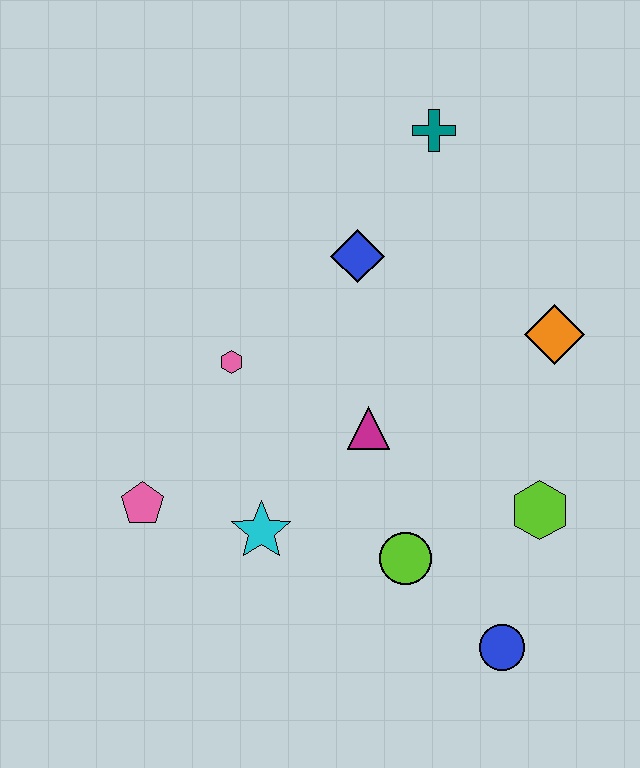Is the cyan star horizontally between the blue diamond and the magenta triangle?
No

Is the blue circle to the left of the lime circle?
No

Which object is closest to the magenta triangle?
The lime circle is closest to the magenta triangle.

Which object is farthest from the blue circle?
The teal cross is farthest from the blue circle.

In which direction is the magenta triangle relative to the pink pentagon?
The magenta triangle is to the right of the pink pentagon.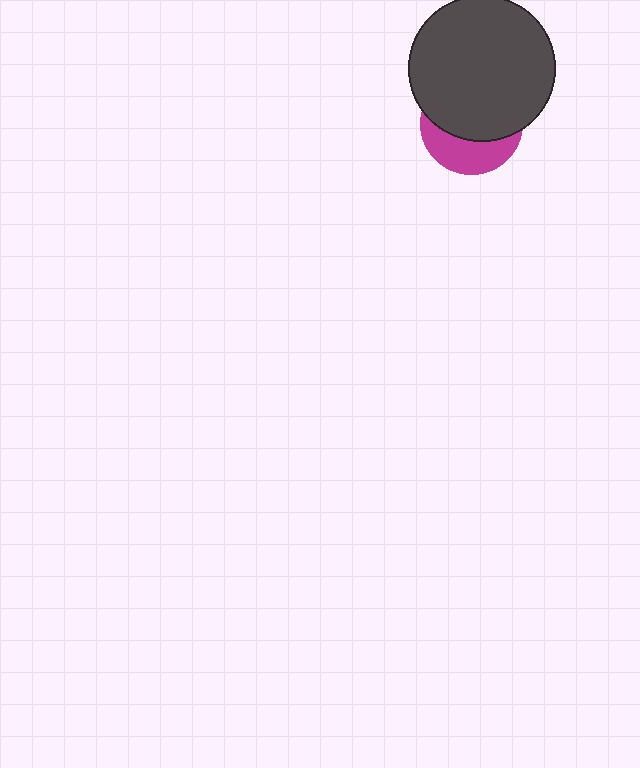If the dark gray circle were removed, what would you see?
You would see the complete magenta circle.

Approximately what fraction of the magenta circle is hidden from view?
Roughly 63% of the magenta circle is hidden behind the dark gray circle.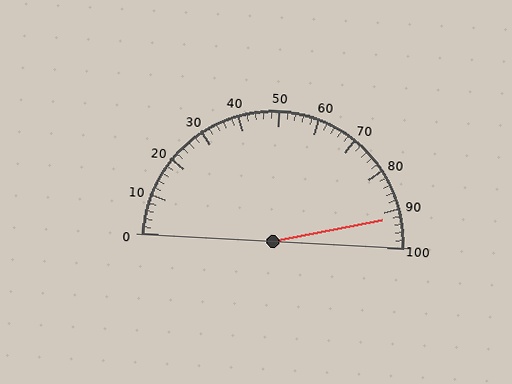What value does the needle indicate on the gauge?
The needle indicates approximately 92.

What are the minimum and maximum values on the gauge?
The gauge ranges from 0 to 100.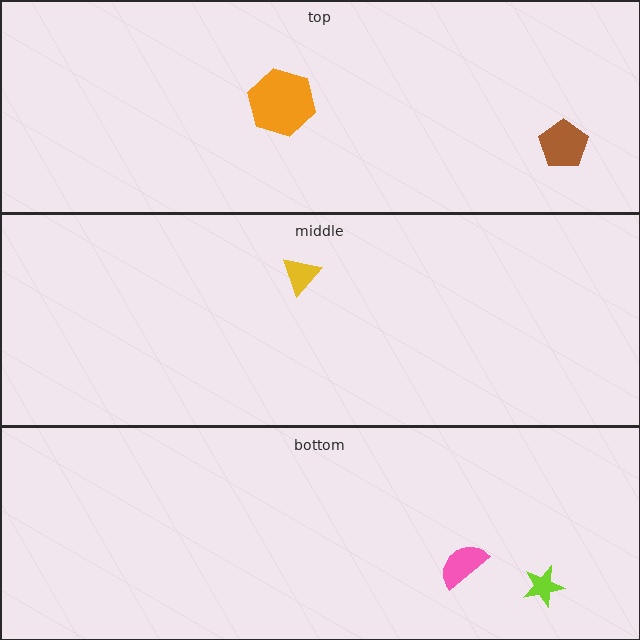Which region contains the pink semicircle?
The bottom region.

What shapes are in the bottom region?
The pink semicircle, the lime star.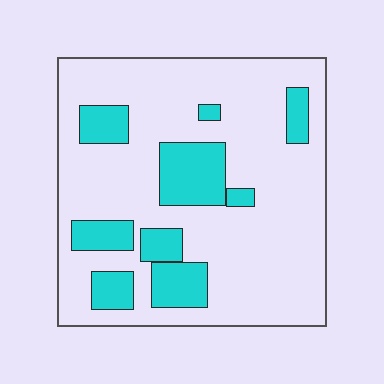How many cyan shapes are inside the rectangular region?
9.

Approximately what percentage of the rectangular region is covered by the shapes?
Approximately 20%.